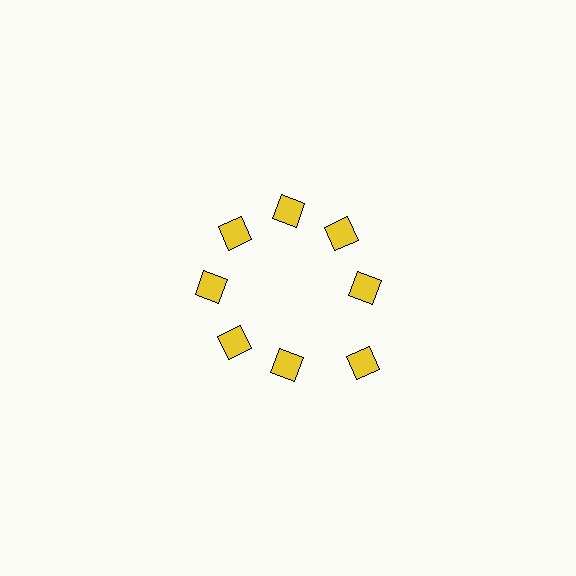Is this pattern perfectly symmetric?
No. The 8 yellow diamonds are arranged in a ring, but one element near the 4 o'clock position is pushed outward from the center, breaking the 8-fold rotational symmetry.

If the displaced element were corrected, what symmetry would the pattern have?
It would have 8-fold rotational symmetry — the pattern would map onto itself every 45 degrees.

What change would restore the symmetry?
The symmetry would be restored by moving it inward, back onto the ring so that all 8 diamonds sit at equal angles and equal distance from the center.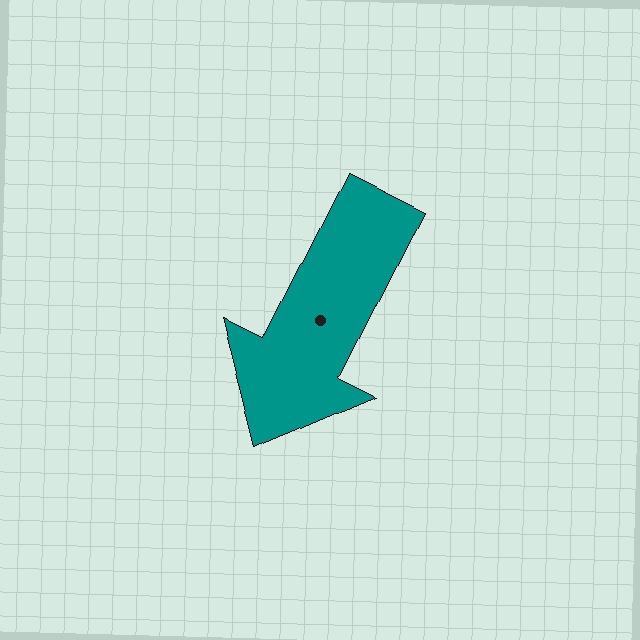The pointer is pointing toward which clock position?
Roughly 7 o'clock.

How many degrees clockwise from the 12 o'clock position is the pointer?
Approximately 206 degrees.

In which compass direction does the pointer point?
Southwest.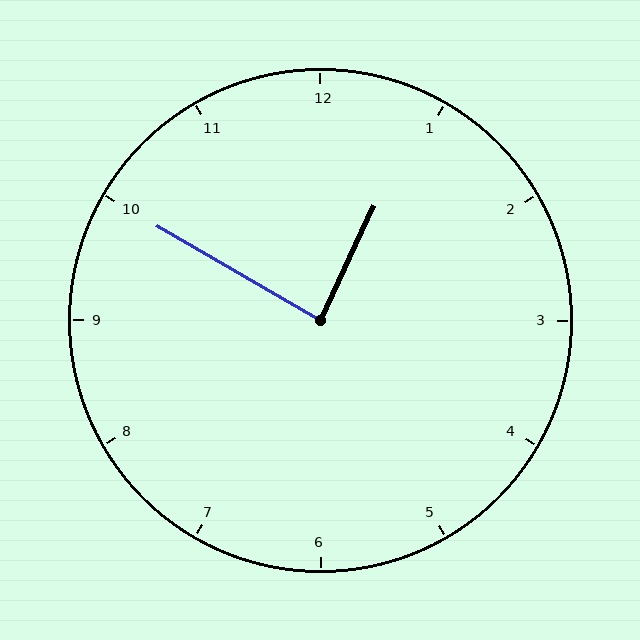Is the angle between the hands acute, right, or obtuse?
It is right.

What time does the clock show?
12:50.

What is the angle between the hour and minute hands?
Approximately 85 degrees.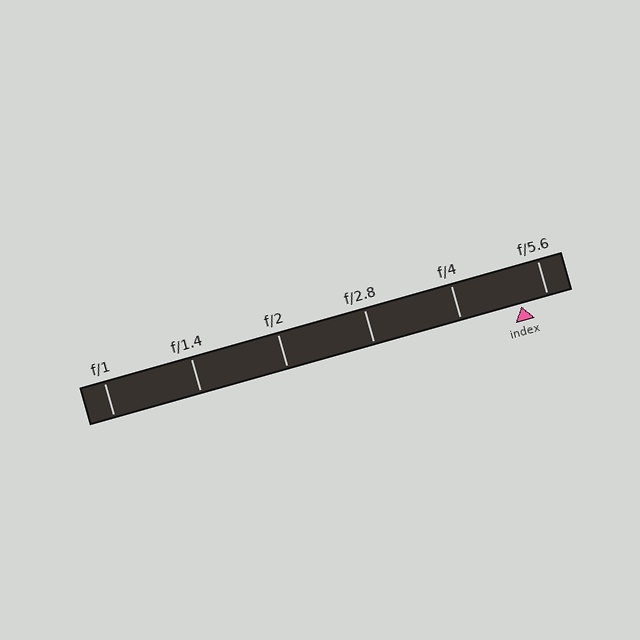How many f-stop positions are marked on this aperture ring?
There are 6 f-stop positions marked.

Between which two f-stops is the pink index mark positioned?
The index mark is between f/4 and f/5.6.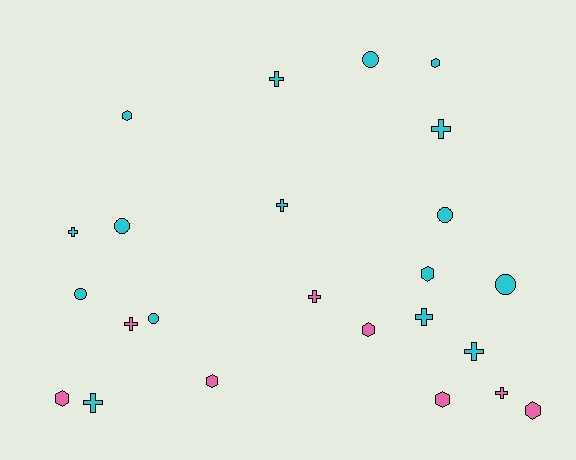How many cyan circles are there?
There are 6 cyan circles.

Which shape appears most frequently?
Cross, with 10 objects.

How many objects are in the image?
There are 24 objects.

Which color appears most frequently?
Cyan, with 16 objects.